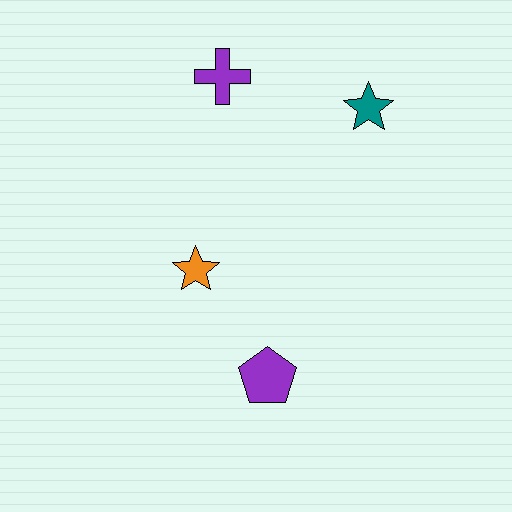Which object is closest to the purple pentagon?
The orange star is closest to the purple pentagon.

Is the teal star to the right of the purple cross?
Yes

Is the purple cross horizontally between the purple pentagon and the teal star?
No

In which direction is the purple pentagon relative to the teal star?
The purple pentagon is below the teal star.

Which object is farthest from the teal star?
The purple pentagon is farthest from the teal star.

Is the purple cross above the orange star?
Yes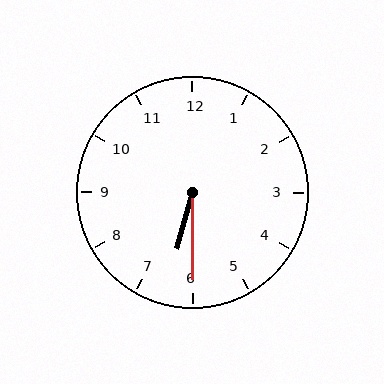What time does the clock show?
6:30.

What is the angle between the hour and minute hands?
Approximately 15 degrees.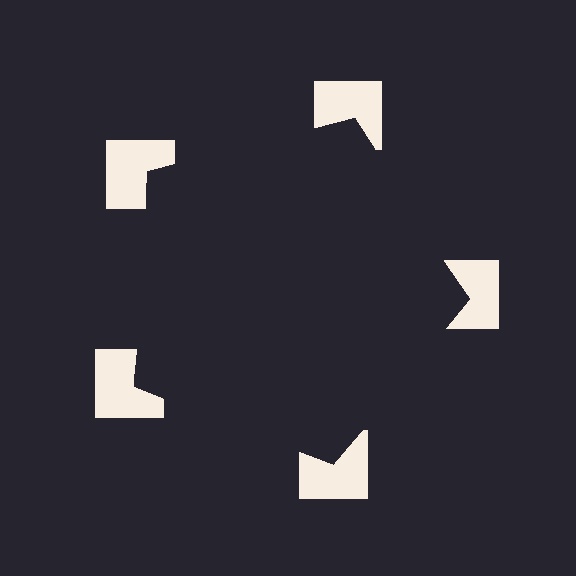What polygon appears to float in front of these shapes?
An illusory pentagon — its edges are inferred from the aligned wedge cuts in the notched squares, not physically drawn.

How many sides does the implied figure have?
5 sides.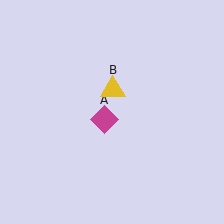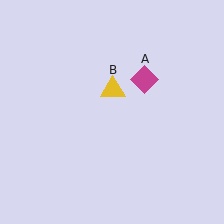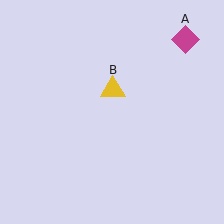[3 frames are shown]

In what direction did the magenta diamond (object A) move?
The magenta diamond (object A) moved up and to the right.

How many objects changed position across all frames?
1 object changed position: magenta diamond (object A).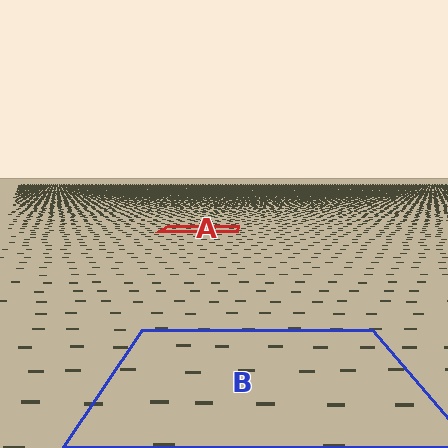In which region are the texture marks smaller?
The texture marks are smaller in region A, because it is farther away.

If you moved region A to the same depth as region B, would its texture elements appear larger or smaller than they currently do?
They would appear larger. At a closer depth, the same texture elements are projected at a bigger on-screen size.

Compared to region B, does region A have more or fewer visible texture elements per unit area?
Region A has more texture elements per unit area — they are packed more densely because it is farther away.